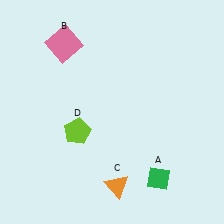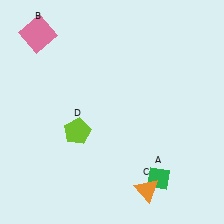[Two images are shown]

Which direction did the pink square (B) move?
The pink square (B) moved left.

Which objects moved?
The objects that moved are: the pink square (B), the orange triangle (C).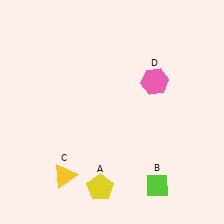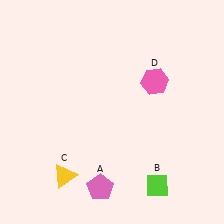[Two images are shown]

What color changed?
The pentagon (A) changed from yellow in Image 1 to pink in Image 2.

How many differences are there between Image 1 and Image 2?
There is 1 difference between the two images.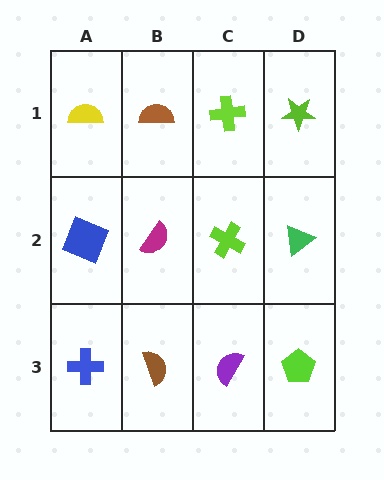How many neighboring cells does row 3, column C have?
3.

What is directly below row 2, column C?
A purple semicircle.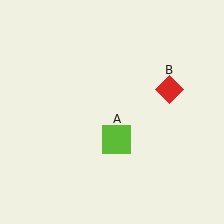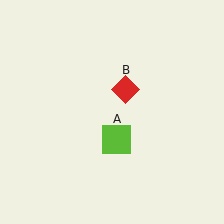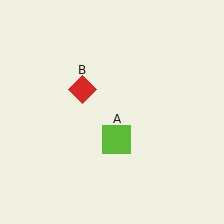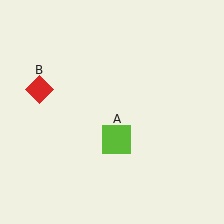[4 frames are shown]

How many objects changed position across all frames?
1 object changed position: red diamond (object B).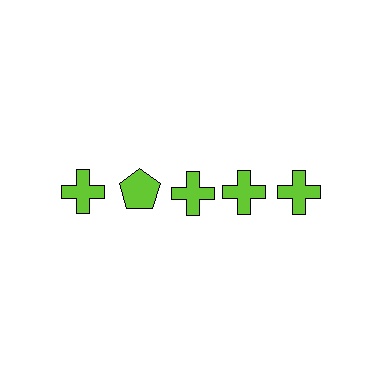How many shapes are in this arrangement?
There are 5 shapes arranged in a grid pattern.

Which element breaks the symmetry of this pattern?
The lime pentagon in the top row, second from left column breaks the symmetry. All other shapes are lime crosses.